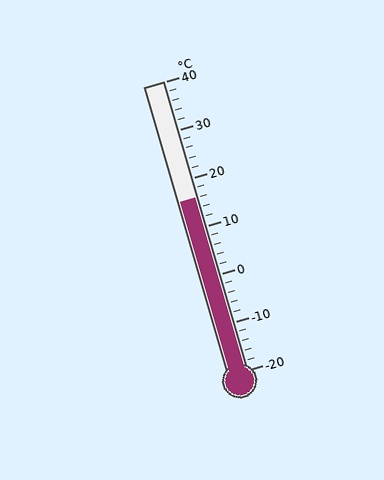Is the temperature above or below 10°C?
The temperature is above 10°C.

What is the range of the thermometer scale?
The thermometer scale ranges from -20°C to 40°C.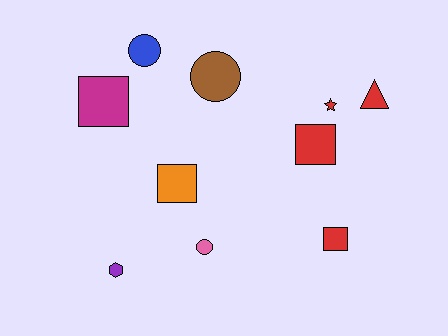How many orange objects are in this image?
There is 1 orange object.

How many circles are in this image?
There are 3 circles.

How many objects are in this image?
There are 10 objects.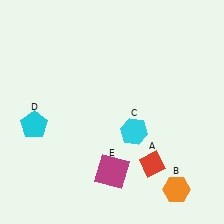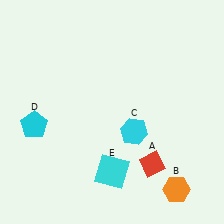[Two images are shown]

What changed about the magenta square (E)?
In Image 1, E is magenta. In Image 2, it changed to cyan.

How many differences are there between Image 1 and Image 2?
There is 1 difference between the two images.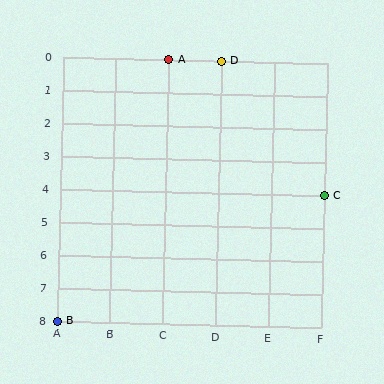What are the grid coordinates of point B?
Point B is at grid coordinates (A, 8).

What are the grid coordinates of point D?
Point D is at grid coordinates (D, 0).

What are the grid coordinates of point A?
Point A is at grid coordinates (C, 0).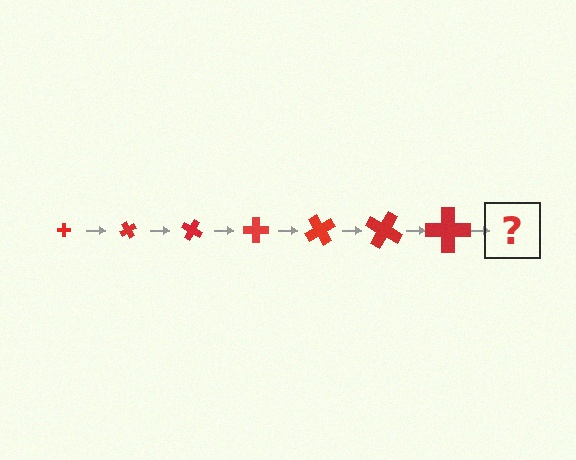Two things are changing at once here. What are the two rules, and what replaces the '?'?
The two rules are that the cross grows larger each step and it rotates 60 degrees each step. The '?' should be a cross, larger than the previous one and rotated 420 degrees from the start.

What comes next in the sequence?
The next element should be a cross, larger than the previous one and rotated 420 degrees from the start.